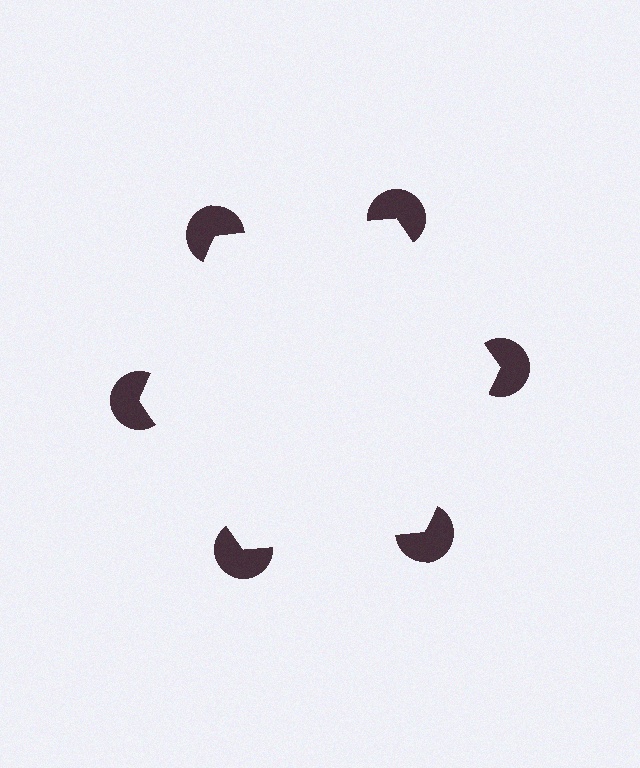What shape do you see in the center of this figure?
An illusory hexagon — its edges are inferred from the aligned wedge cuts in the pac-man discs, not physically drawn.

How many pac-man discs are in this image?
There are 6 — one at each vertex of the illusory hexagon.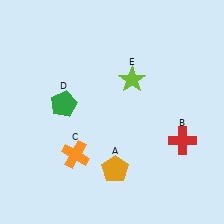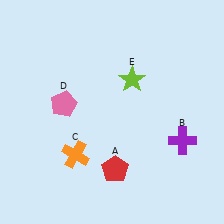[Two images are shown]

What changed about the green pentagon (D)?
In Image 1, D is green. In Image 2, it changed to pink.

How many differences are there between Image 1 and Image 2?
There are 3 differences between the two images.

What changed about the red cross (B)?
In Image 1, B is red. In Image 2, it changed to purple.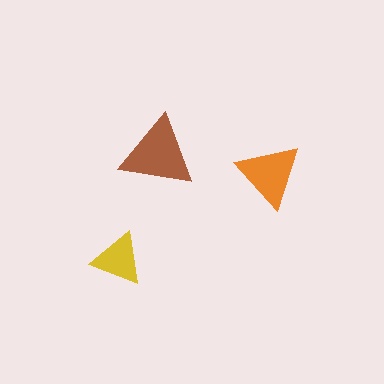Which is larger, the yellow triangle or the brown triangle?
The brown one.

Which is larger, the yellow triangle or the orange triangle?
The orange one.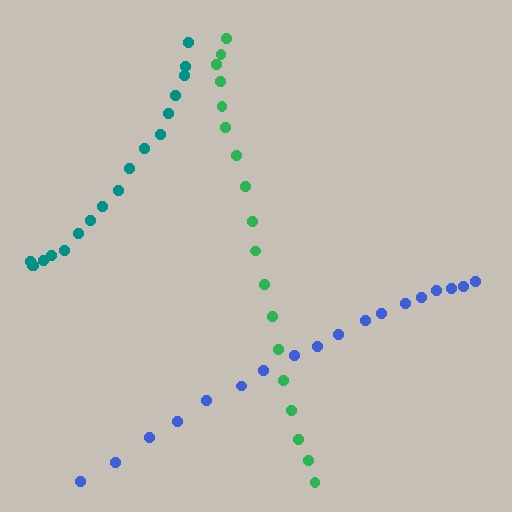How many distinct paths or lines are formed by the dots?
There are 3 distinct paths.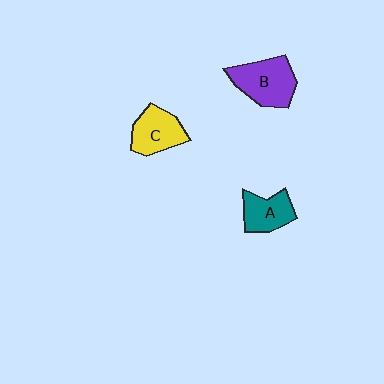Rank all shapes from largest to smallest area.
From largest to smallest: B (purple), C (yellow), A (teal).